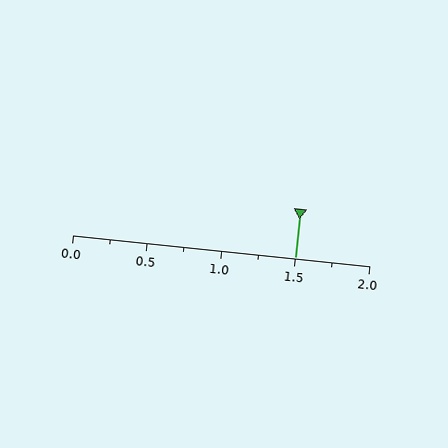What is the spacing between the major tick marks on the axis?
The major ticks are spaced 0.5 apart.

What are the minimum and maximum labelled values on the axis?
The axis runs from 0.0 to 2.0.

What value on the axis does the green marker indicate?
The marker indicates approximately 1.5.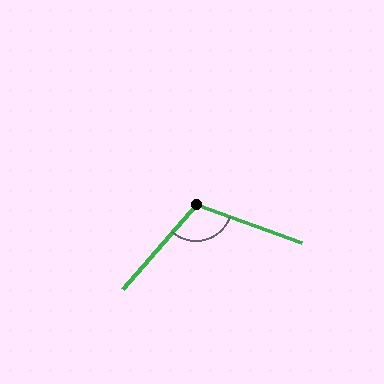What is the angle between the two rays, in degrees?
Approximately 111 degrees.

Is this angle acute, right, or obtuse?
It is obtuse.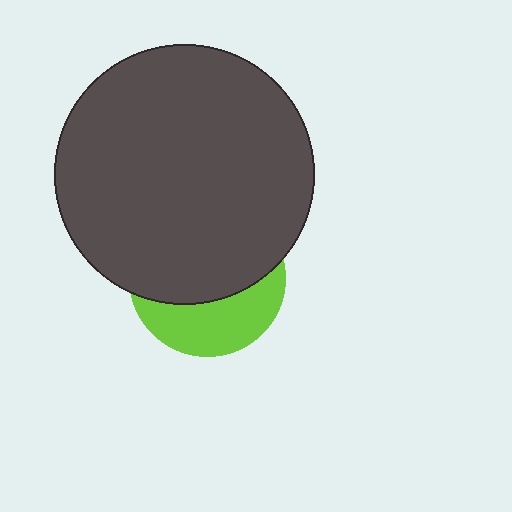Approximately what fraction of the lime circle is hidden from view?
Roughly 63% of the lime circle is hidden behind the dark gray circle.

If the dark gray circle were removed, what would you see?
You would see the complete lime circle.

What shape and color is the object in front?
The object in front is a dark gray circle.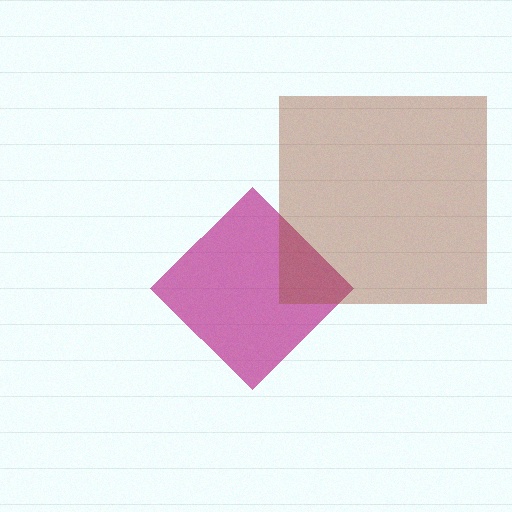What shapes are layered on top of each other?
The layered shapes are: a magenta diamond, a brown square.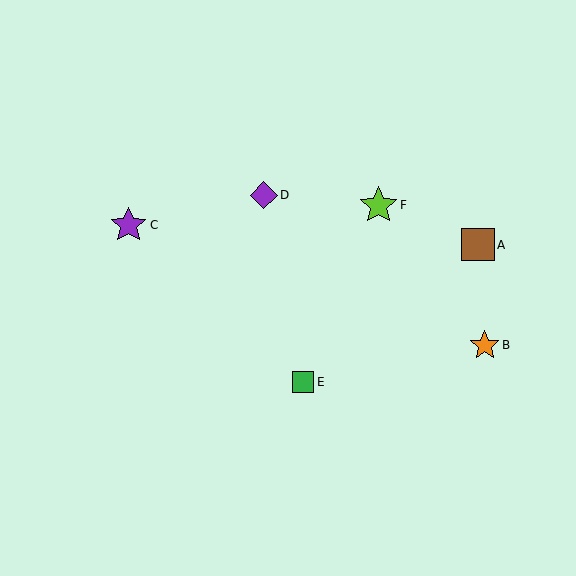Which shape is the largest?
The lime star (labeled F) is the largest.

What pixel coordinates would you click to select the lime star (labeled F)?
Click at (378, 205) to select the lime star F.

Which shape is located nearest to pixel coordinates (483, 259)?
The brown square (labeled A) at (478, 245) is nearest to that location.